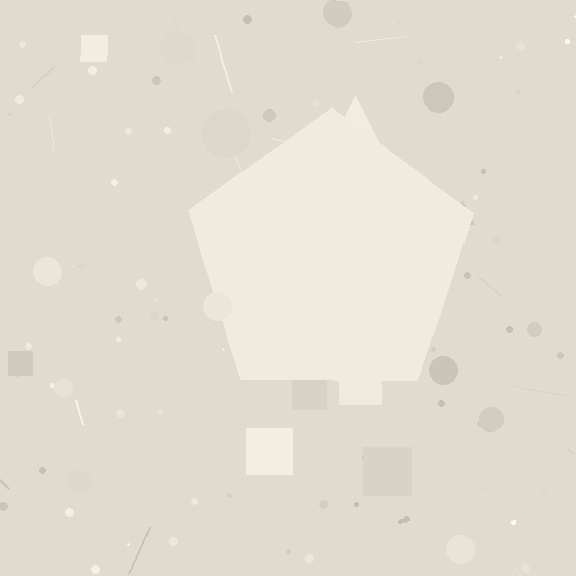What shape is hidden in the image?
A pentagon is hidden in the image.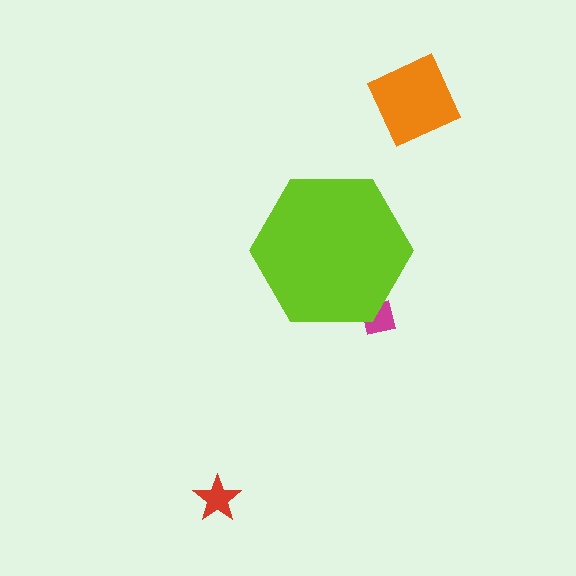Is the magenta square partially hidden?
Yes, the magenta square is partially hidden behind the lime hexagon.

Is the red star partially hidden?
No, the red star is fully visible.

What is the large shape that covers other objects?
A lime hexagon.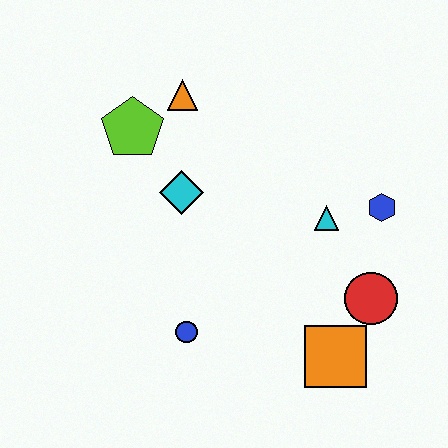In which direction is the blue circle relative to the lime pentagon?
The blue circle is below the lime pentagon.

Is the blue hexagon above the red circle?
Yes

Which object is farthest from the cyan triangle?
The lime pentagon is farthest from the cyan triangle.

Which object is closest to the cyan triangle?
The blue hexagon is closest to the cyan triangle.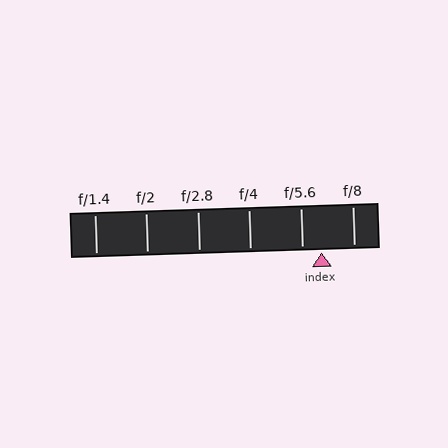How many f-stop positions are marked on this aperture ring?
There are 6 f-stop positions marked.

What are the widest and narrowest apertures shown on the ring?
The widest aperture shown is f/1.4 and the narrowest is f/8.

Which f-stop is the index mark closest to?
The index mark is closest to f/5.6.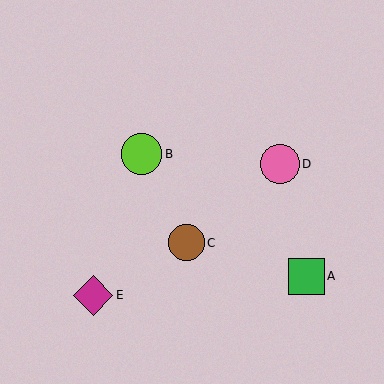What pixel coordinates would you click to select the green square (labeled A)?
Click at (306, 276) to select the green square A.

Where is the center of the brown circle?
The center of the brown circle is at (186, 243).